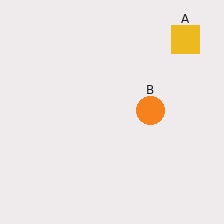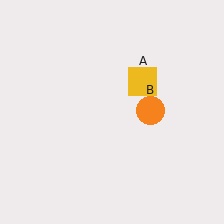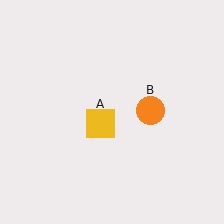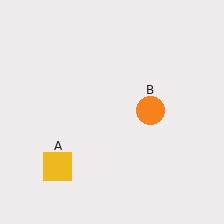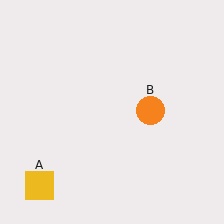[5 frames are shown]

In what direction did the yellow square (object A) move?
The yellow square (object A) moved down and to the left.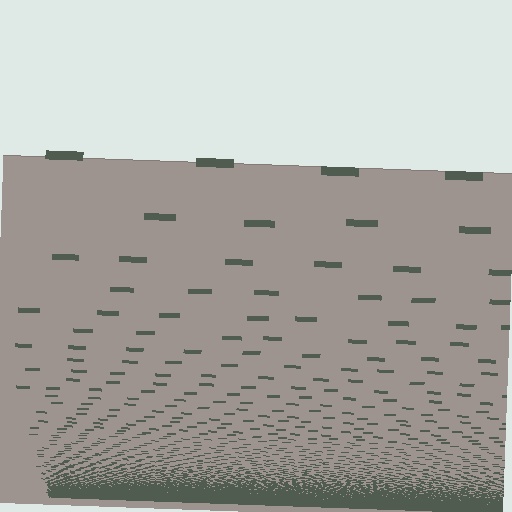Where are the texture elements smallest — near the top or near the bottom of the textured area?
Near the bottom.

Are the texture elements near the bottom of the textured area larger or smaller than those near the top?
Smaller. The gradient is inverted — elements near the bottom are smaller and denser.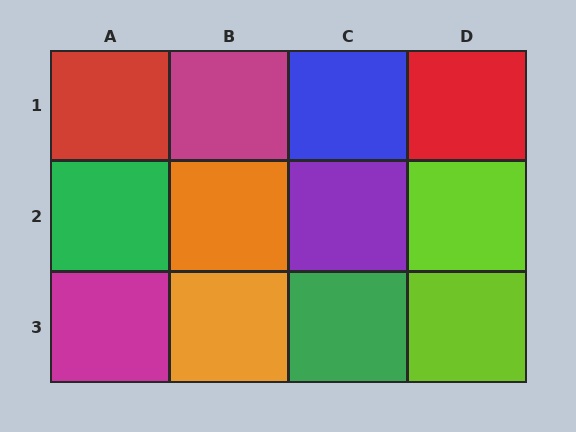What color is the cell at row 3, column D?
Lime.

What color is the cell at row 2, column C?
Purple.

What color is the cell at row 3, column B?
Orange.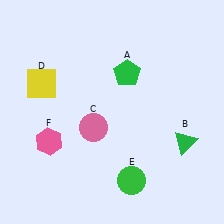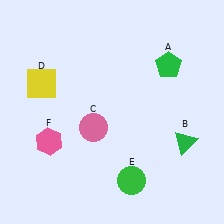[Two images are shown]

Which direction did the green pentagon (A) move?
The green pentagon (A) moved right.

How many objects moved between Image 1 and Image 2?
1 object moved between the two images.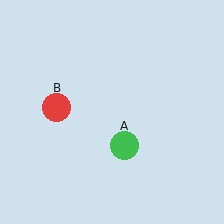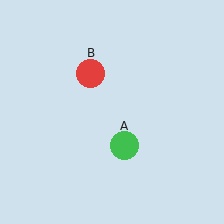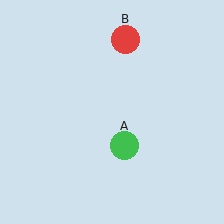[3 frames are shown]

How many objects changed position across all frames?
1 object changed position: red circle (object B).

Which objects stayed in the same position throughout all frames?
Green circle (object A) remained stationary.